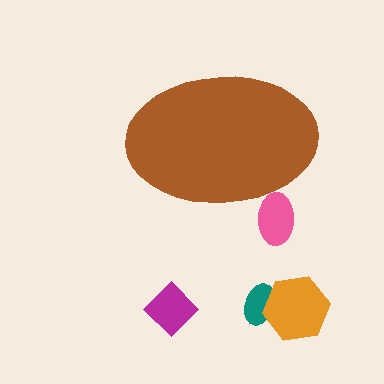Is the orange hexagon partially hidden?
No, the orange hexagon is fully visible.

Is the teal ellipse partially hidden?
No, the teal ellipse is fully visible.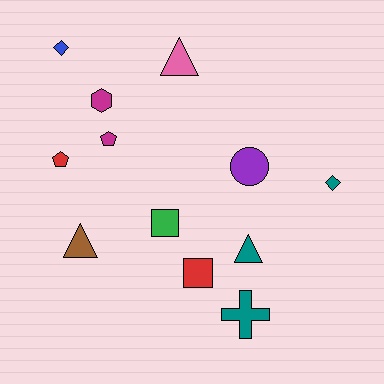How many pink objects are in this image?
There is 1 pink object.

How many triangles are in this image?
There are 3 triangles.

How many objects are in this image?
There are 12 objects.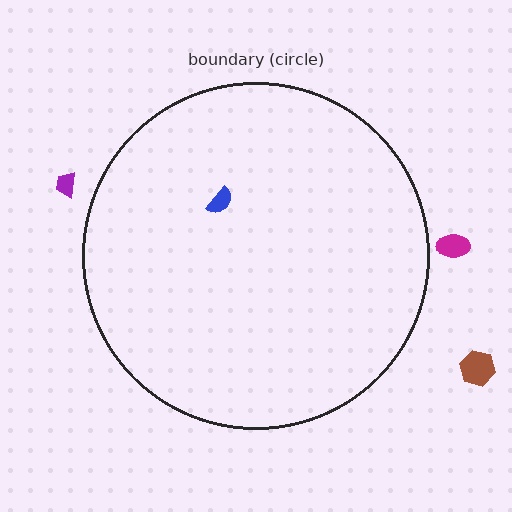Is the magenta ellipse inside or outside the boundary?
Outside.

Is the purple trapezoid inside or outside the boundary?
Outside.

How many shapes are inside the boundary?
1 inside, 3 outside.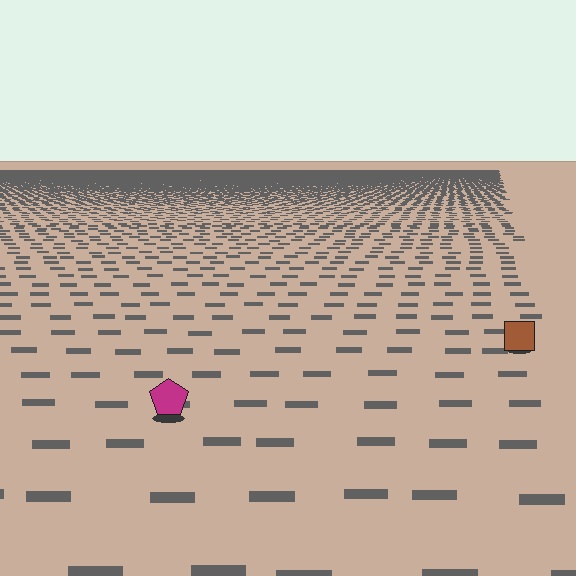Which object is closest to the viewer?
The magenta pentagon is closest. The texture marks near it are larger and more spread out.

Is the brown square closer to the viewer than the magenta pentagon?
No. The magenta pentagon is closer — you can tell from the texture gradient: the ground texture is coarser near it.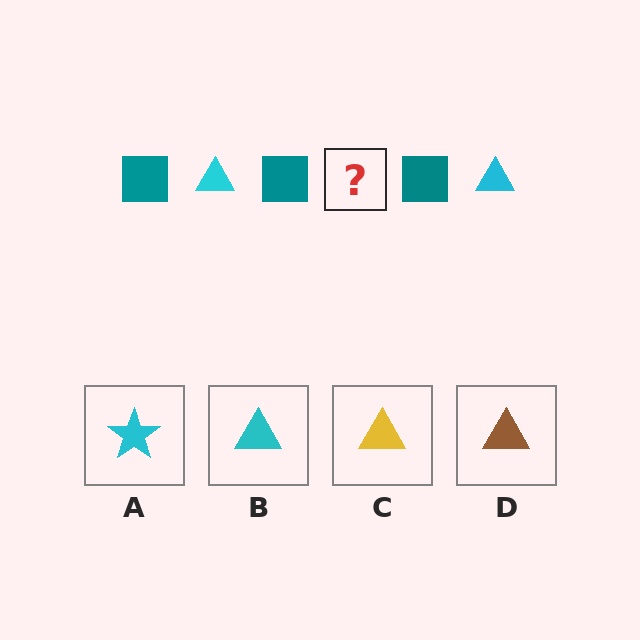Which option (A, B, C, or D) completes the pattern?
B.